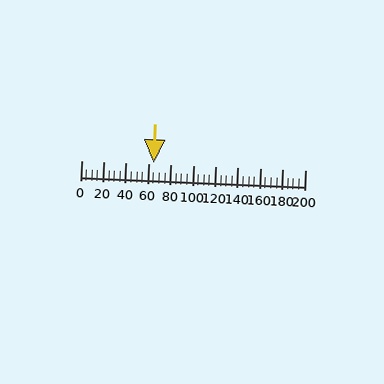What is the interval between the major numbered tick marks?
The major tick marks are spaced 20 units apart.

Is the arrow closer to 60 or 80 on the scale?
The arrow is closer to 60.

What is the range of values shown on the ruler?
The ruler shows values from 0 to 200.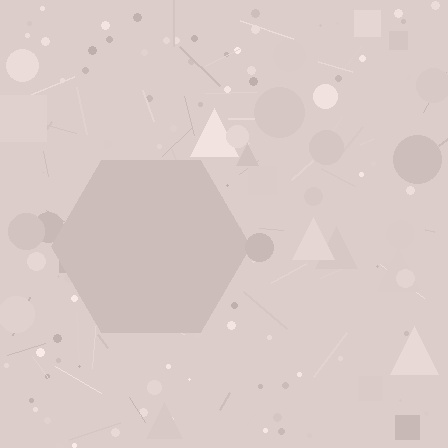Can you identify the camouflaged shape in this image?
The camouflaged shape is a hexagon.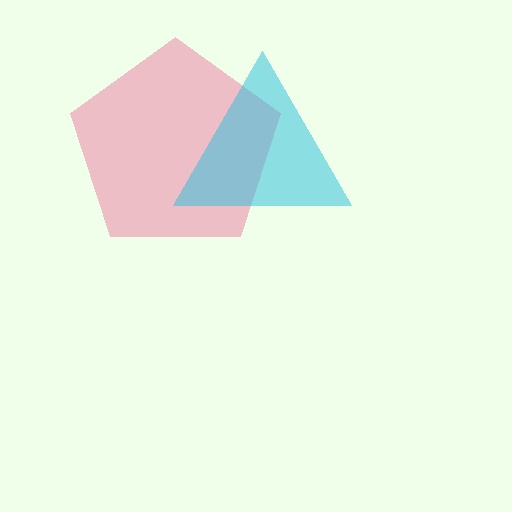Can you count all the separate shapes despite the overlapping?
Yes, there are 2 separate shapes.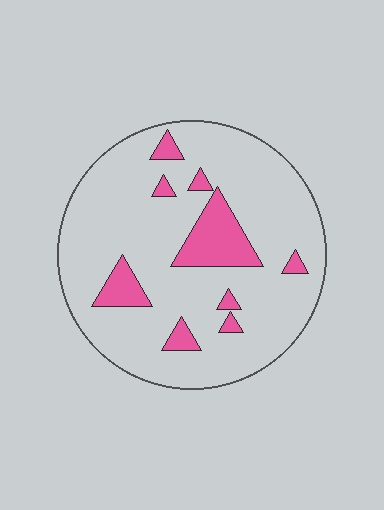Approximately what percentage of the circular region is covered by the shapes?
Approximately 15%.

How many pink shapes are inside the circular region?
9.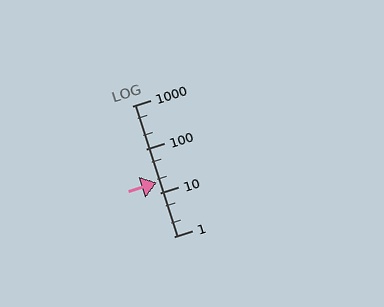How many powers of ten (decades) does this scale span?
The scale spans 3 decades, from 1 to 1000.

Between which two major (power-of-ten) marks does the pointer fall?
The pointer is between 10 and 100.